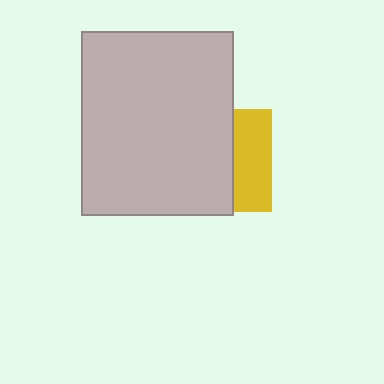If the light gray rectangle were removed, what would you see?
You would see the complete yellow square.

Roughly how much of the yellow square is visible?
A small part of it is visible (roughly 37%).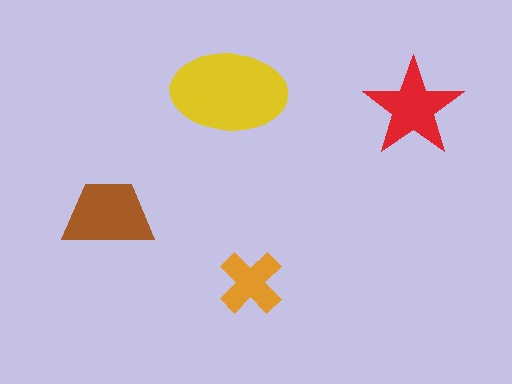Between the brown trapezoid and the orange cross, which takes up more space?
The brown trapezoid.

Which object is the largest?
The yellow ellipse.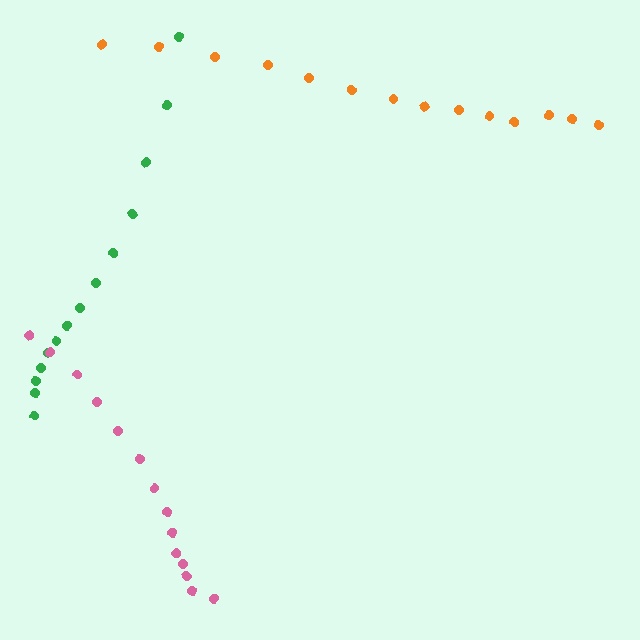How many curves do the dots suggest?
There are 3 distinct paths.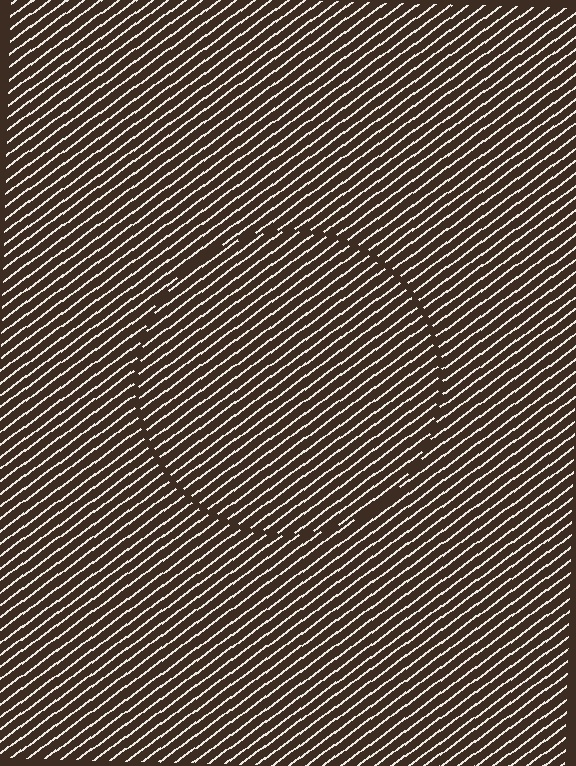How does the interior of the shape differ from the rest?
The interior of the shape contains the same grating, shifted by half a period — the contour is defined by the phase discontinuity where line-ends from the inner and outer gratings abut.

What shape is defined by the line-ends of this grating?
An illusory circle. The interior of the shape contains the same grating, shifted by half a period — the contour is defined by the phase discontinuity where line-ends from the inner and outer gratings abut.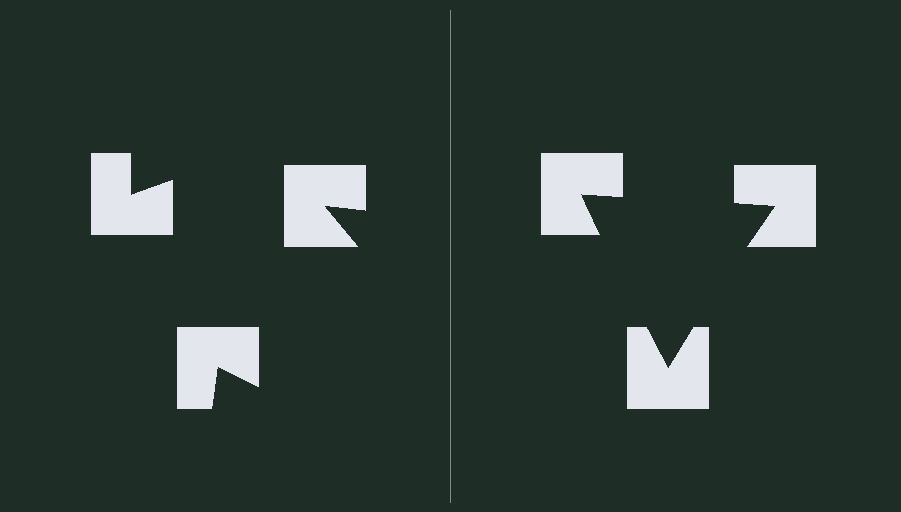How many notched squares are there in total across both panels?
6 — 3 on each side.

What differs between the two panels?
The notched squares are positioned identically on both sides; only the wedge orientations differ. On the right they align to a triangle; on the left they are misaligned.